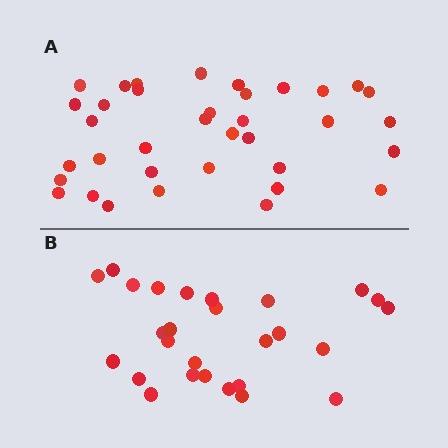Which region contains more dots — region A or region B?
Region A (the top region) has more dots.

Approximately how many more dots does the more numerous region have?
Region A has roughly 8 or so more dots than region B.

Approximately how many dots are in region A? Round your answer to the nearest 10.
About 40 dots. (The exact count is 36, which rounds to 40.)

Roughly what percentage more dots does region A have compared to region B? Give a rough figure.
About 35% more.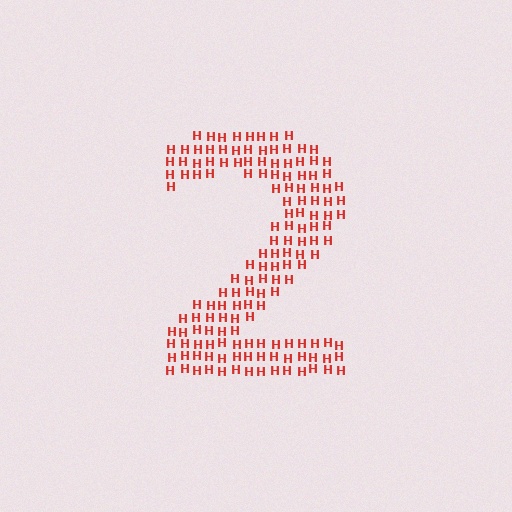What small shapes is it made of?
It is made of small letter H's.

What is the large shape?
The large shape is the digit 2.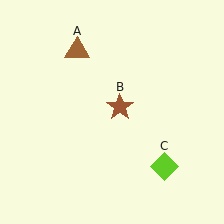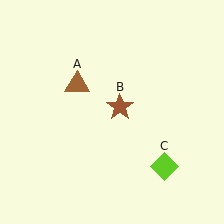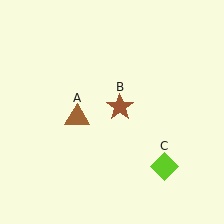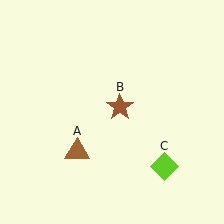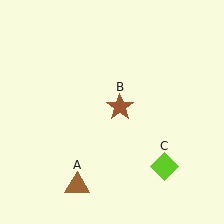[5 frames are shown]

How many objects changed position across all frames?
1 object changed position: brown triangle (object A).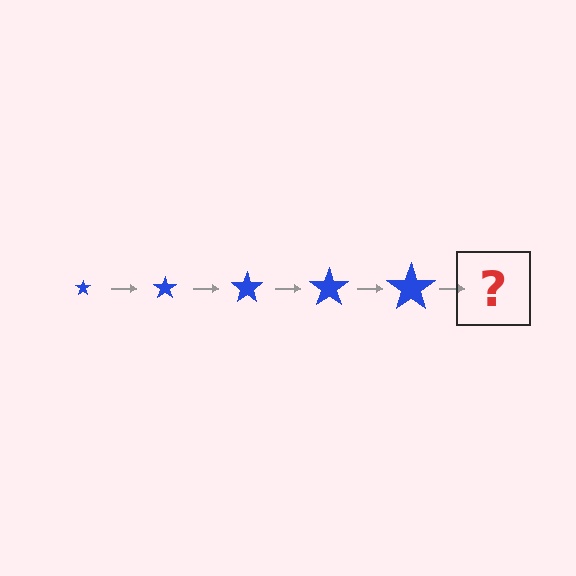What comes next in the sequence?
The next element should be a blue star, larger than the previous one.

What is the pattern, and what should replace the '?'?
The pattern is that the star gets progressively larger each step. The '?' should be a blue star, larger than the previous one.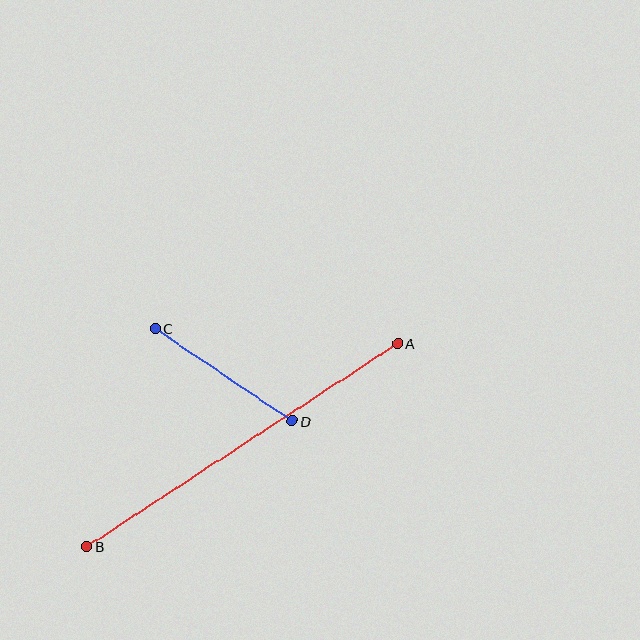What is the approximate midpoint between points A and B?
The midpoint is at approximately (242, 445) pixels.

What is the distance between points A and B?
The distance is approximately 371 pixels.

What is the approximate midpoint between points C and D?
The midpoint is at approximately (224, 375) pixels.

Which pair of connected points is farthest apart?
Points A and B are farthest apart.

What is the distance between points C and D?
The distance is approximately 165 pixels.